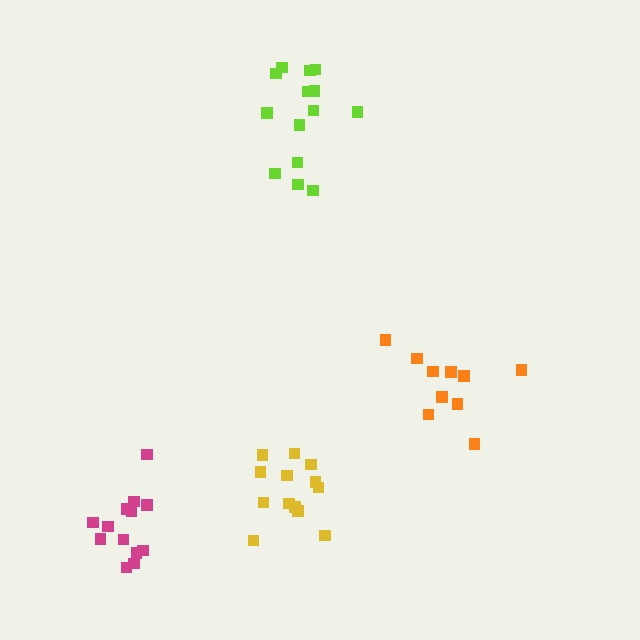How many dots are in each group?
Group 1: 13 dots, Group 2: 10 dots, Group 3: 13 dots, Group 4: 14 dots (50 total).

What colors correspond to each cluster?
The clusters are colored: yellow, orange, magenta, lime.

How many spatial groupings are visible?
There are 4 spatial groupings.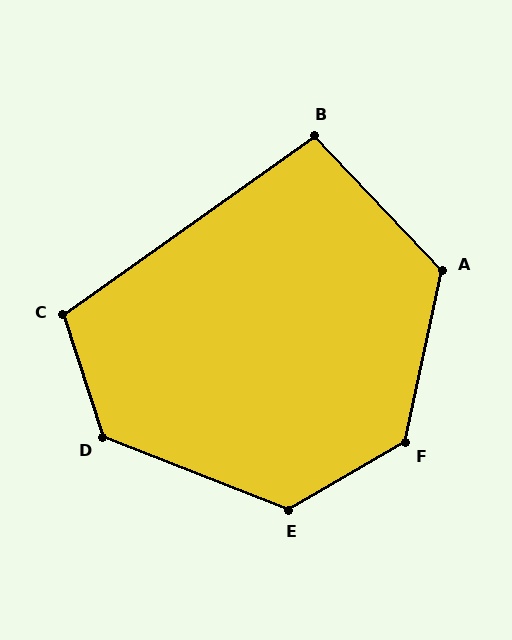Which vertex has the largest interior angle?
F, at approximately 132 degrees.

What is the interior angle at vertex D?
Approximately 129 degrees (obtuse).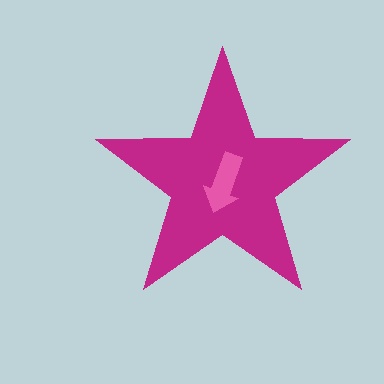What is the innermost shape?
The pink arrow.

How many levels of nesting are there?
2.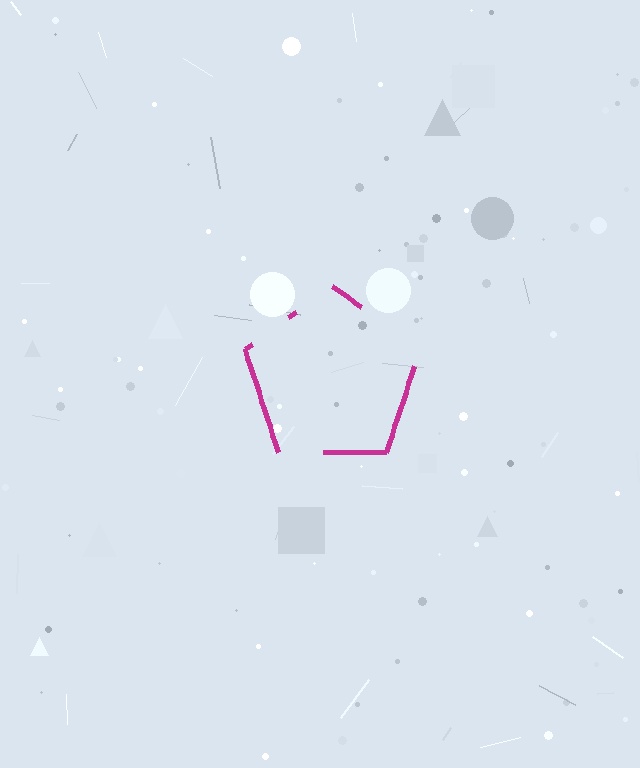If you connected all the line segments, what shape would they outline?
They would outline a pentagon.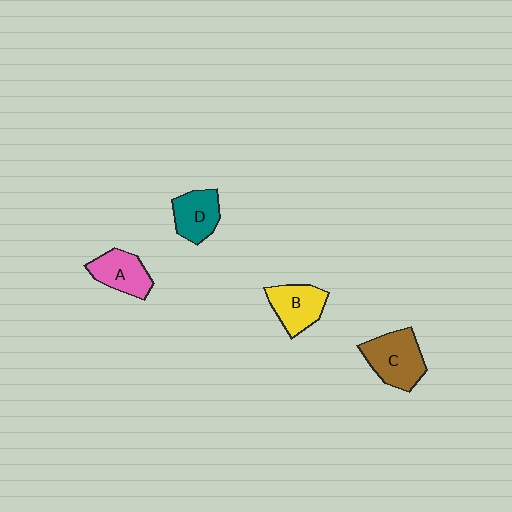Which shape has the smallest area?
Shape D (teal).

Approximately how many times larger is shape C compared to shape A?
Approximately 1.3 times.